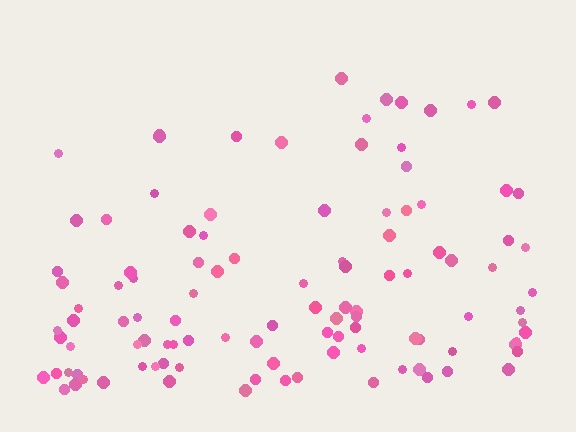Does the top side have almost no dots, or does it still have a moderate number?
Still a moderate number, just noticeably fewer than the bottom.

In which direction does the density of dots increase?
From top to bottom, with the bottom side densest.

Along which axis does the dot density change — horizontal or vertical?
Vertical.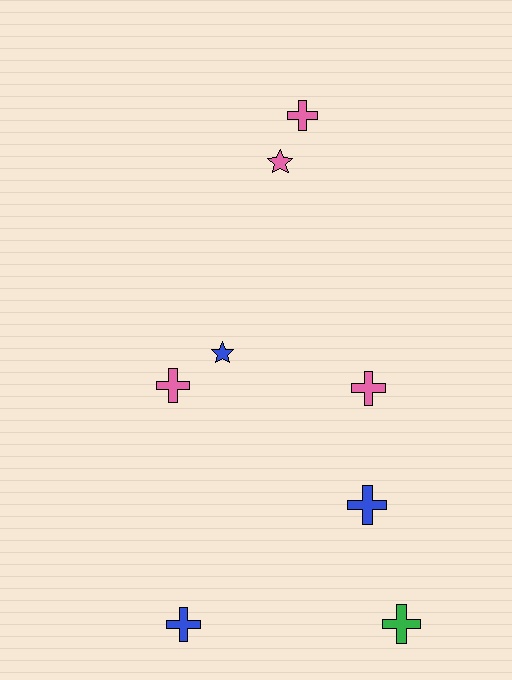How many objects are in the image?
There are 8 objects.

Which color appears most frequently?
Pink, with 4 objects.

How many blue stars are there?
There is 1 blue star.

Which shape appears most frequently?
Cross, with 6 objects.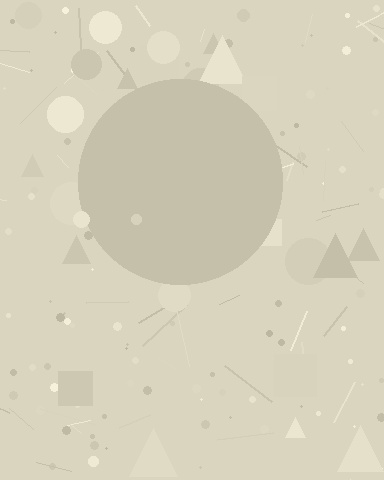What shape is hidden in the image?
A circle is hidden in the image.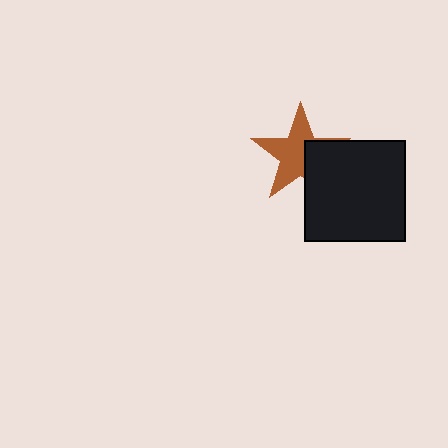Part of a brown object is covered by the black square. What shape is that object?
It is a star.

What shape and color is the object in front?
The object in front is a black square.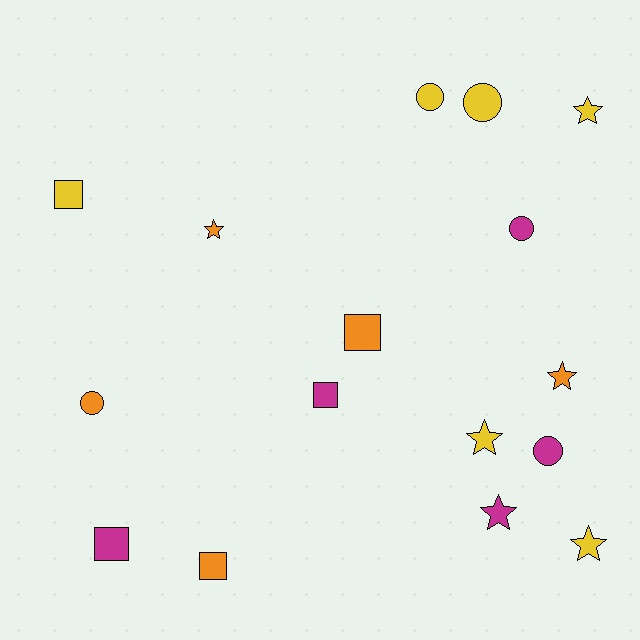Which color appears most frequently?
Yellow, with 6 objects.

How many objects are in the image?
There are 16 objects.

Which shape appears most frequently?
Star, with 6 objects.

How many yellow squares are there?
There is 1 yellow square.